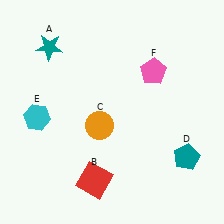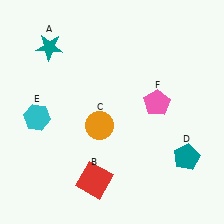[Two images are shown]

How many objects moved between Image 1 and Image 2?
1 object moved between the two images.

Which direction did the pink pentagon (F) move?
The pink pentagon (F) moved down.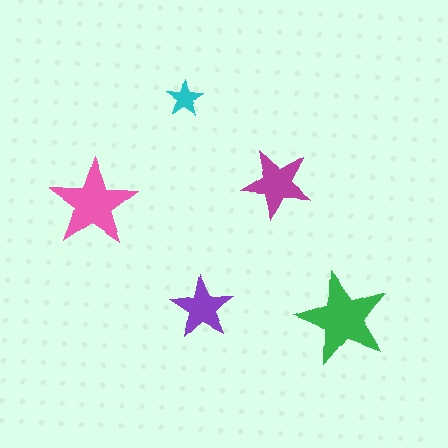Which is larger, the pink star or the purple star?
The pink one.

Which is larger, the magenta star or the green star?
The green one.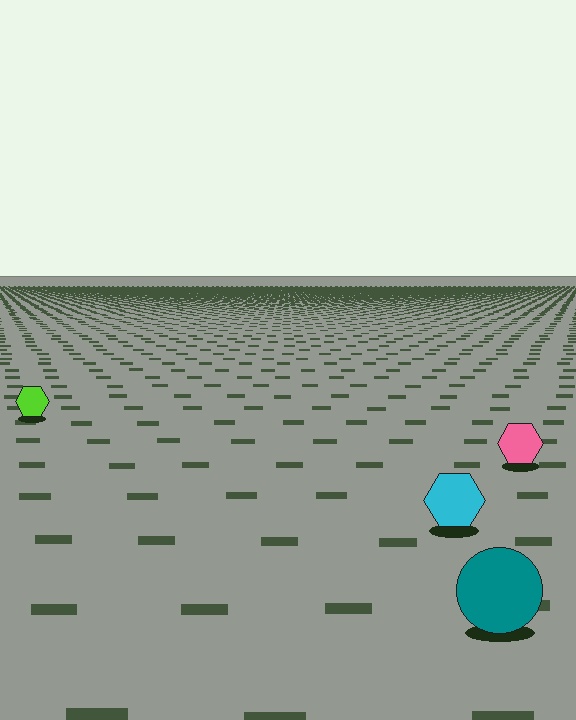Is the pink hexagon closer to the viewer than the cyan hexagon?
No. The cyan hexagon is closer — you can tell from the texture gradient: the ground texture is coarser near it.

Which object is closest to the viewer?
The teal circle is closest. The texture marks near it are larger and more spread out.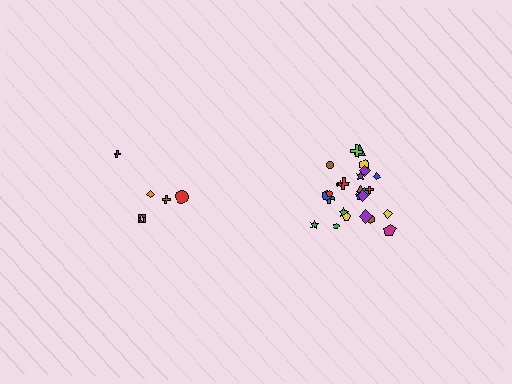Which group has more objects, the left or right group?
The right group.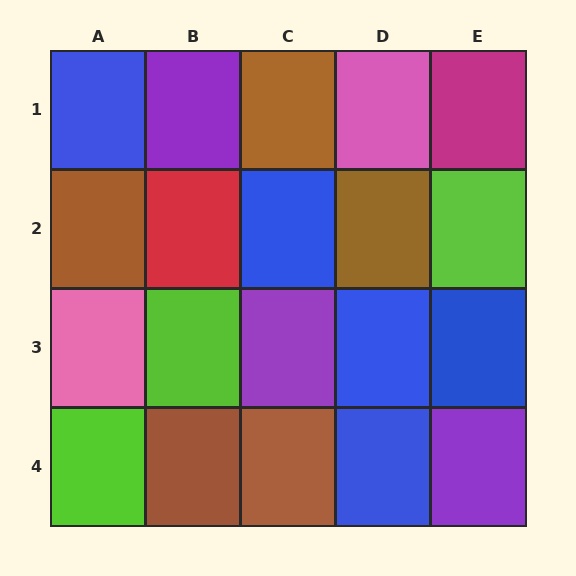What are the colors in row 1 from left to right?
Blue, purple, brown, pink, magenta.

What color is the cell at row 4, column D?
Blue.